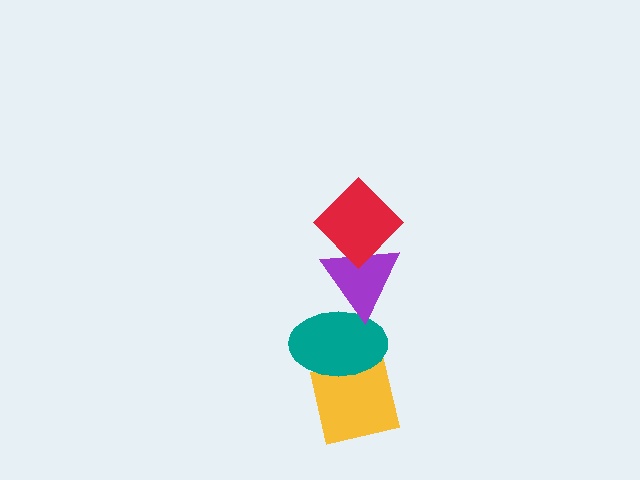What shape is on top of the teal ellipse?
The purple triangle is on top of the teal ellipse.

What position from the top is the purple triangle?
The purple triangle is 2nd from the top.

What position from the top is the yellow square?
The yellow square is 4th from the top.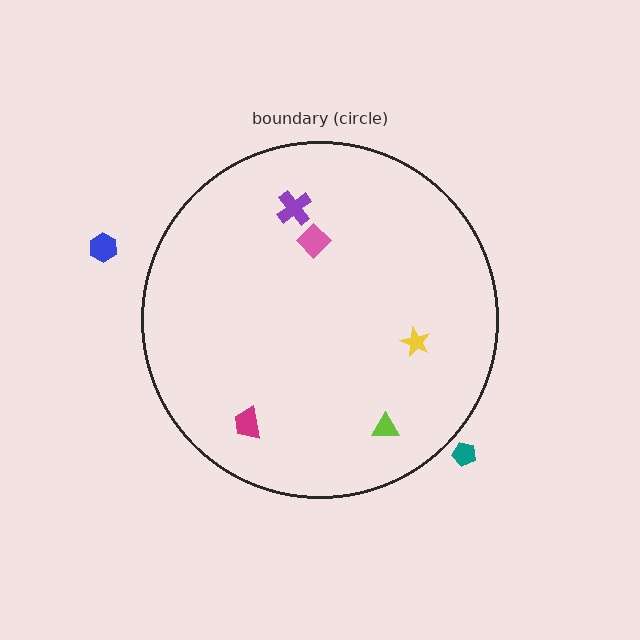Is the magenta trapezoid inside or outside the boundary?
Inside.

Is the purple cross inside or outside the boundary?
Inside.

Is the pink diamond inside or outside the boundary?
Inside.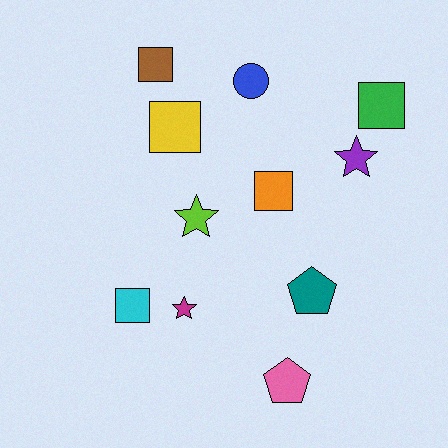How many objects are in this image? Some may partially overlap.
There are 11 objects.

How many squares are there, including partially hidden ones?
There are 5 squares.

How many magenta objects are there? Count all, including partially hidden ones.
There is 1 magenta object.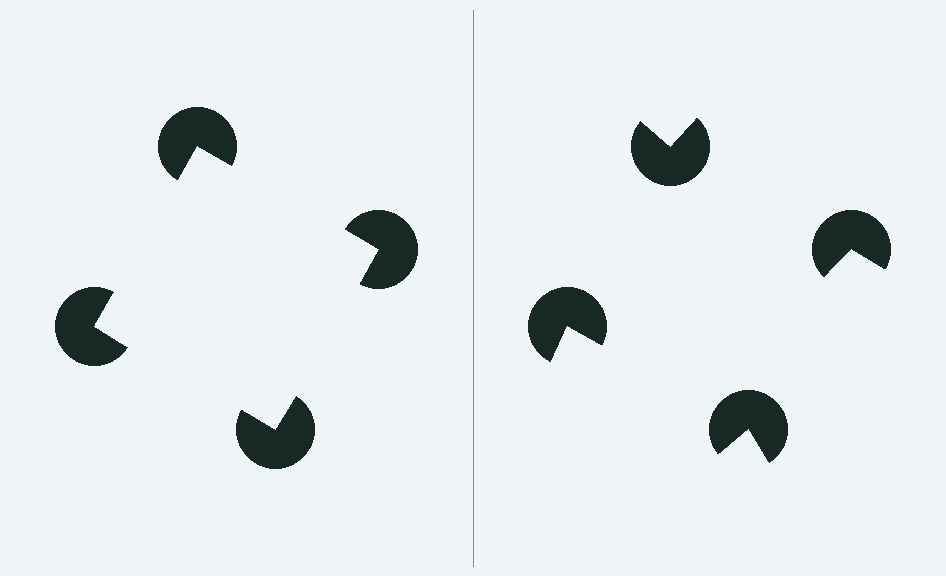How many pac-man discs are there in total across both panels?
8 — 4 on each side.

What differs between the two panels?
The pac-man discs are positioned identically on both sides; only the wedge orientations differ. On the left they align to a square; on the right they are misaligned.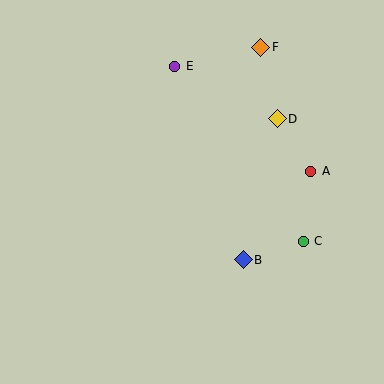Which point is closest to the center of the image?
Point B at (243, 260) is closest to the center.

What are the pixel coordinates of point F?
Point F is at (261, 47).